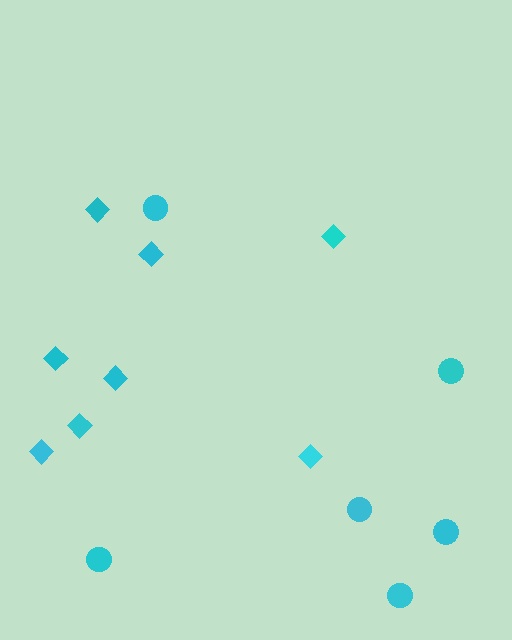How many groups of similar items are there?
There are 2 groups: one group of diamonds (8) and one group of circles (6).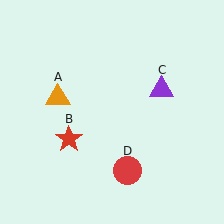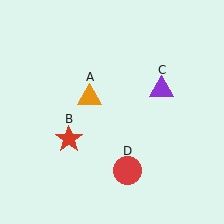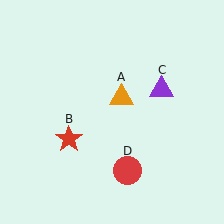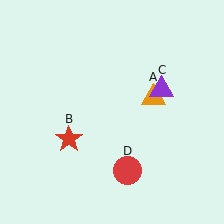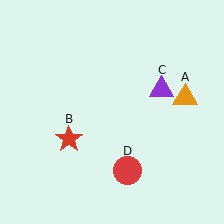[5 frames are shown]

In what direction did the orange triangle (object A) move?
The orange triangle (object A) moved right.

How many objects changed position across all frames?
1 object changed position: orange triangle (object A).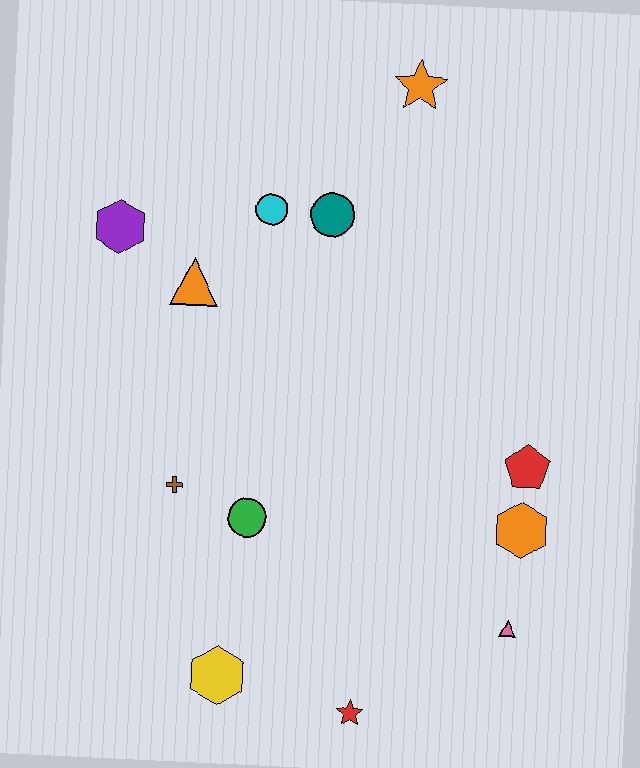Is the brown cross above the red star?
Yes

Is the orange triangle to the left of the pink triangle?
Yes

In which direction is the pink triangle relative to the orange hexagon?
The pink triangle is below the orange hexagon.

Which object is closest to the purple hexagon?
The orange triangle is closest to the purple hexagon.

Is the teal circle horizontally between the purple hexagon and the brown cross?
No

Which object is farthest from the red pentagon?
The purple hexagon is farthest from the red pentagon.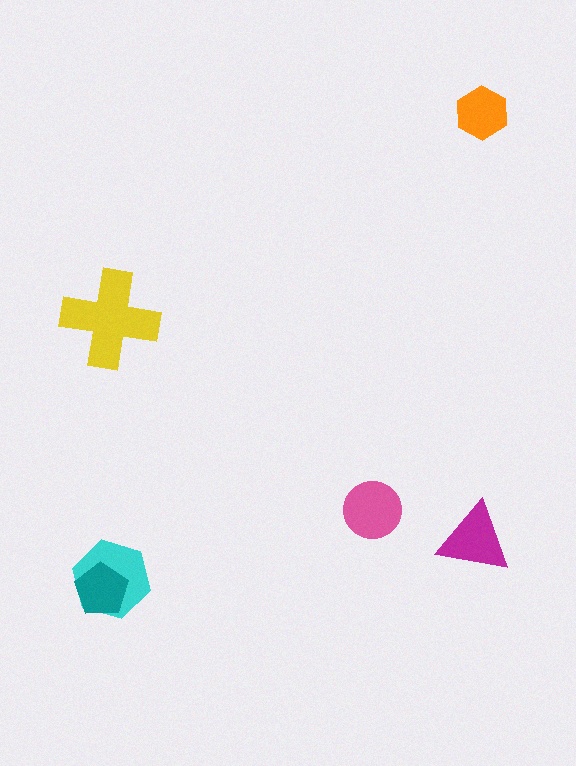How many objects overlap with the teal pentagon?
1 object overlaps with the teal pentagon.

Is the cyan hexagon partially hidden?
Yes, it is partially covered by another shape.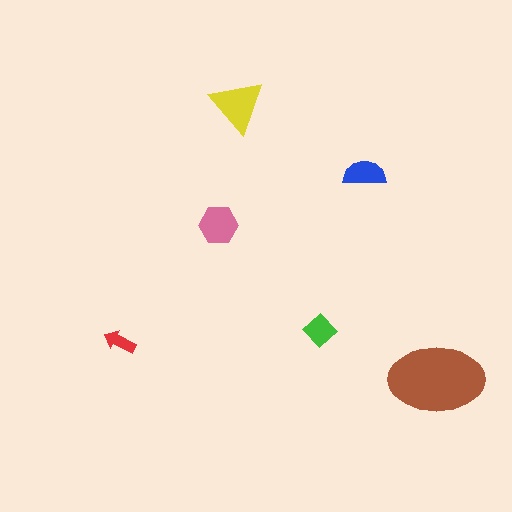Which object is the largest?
The brown ellipse.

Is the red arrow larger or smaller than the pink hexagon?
Smaller.